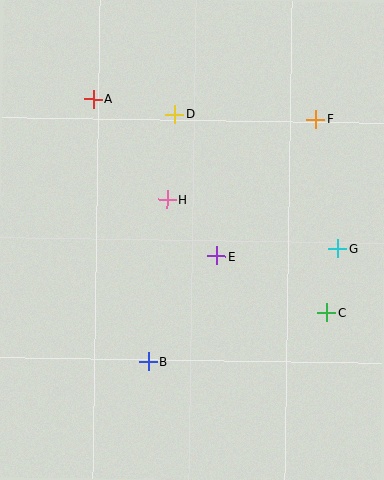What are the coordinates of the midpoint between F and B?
The midpoint between F and B is at (232, 240).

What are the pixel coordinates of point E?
Point E is at (217, 256).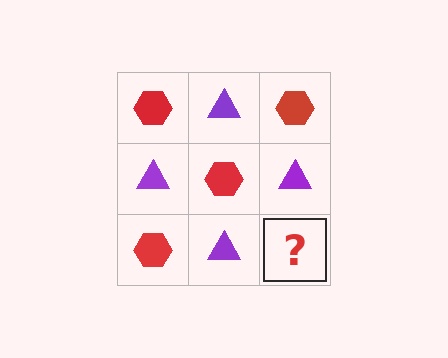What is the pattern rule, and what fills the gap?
The rule is that it alternates red hexagon and purple triangle in a checkerboard pattern. The gap should be filled with a red hexagon.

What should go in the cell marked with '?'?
The missing cell should contain a red hexagon.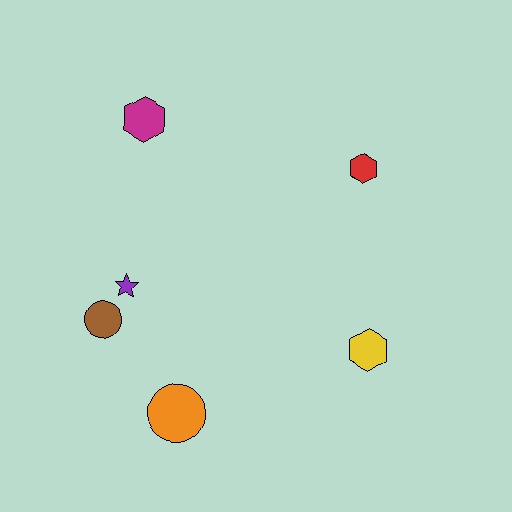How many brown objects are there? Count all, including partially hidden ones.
There is 1 brown object.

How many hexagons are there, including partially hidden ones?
There are 3 hexagons.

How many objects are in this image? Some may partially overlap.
There are 6 objects.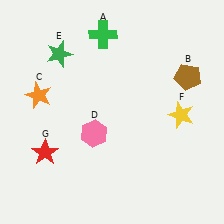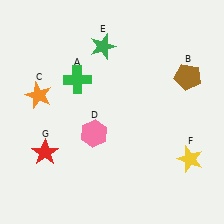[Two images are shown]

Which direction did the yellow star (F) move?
The yellow star (F) moved down.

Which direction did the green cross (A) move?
The green cross (A) moved down.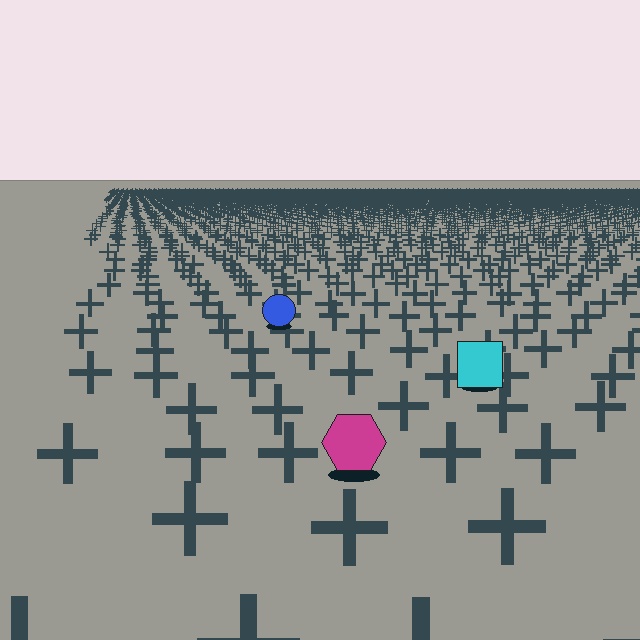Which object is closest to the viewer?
The magenta hexagon is closest. The texture marks near it are larger and more spread out.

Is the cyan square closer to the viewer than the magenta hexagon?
No. The magenta hexagon is closer — you can tell from the texture gradient: the ground texture is coarser near it.